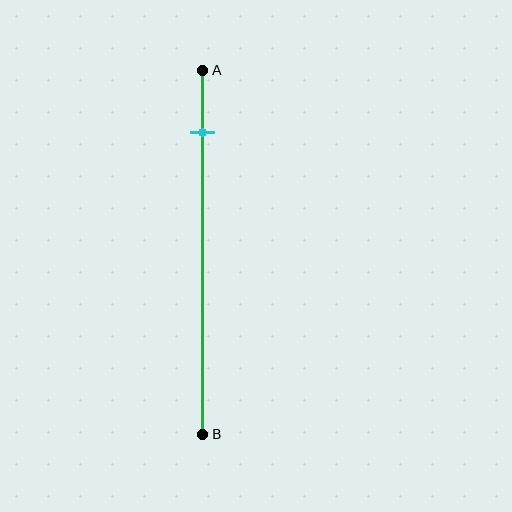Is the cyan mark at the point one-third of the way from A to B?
No, the mark is at about 15% from A, not at the 33% one-third point.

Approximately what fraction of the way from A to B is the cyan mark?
The cyan mark is approximately 15% of the way from A to B.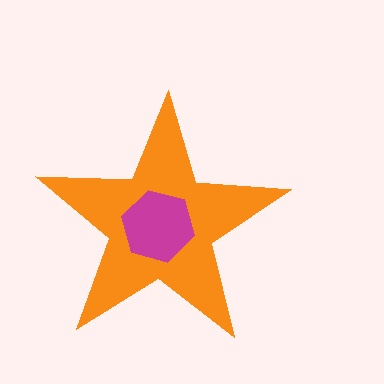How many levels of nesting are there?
2.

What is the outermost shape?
The orange star.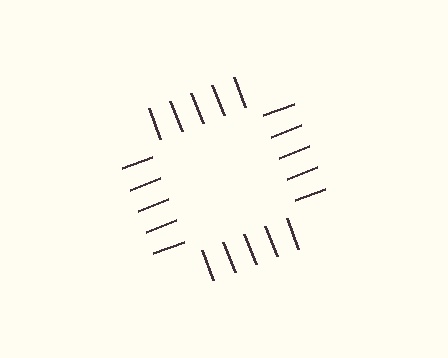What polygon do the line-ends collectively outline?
An illusory square — the line segments terminate on its edges but no continuous stroke is drawn.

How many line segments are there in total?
20 — 5 along each of the 4 edges.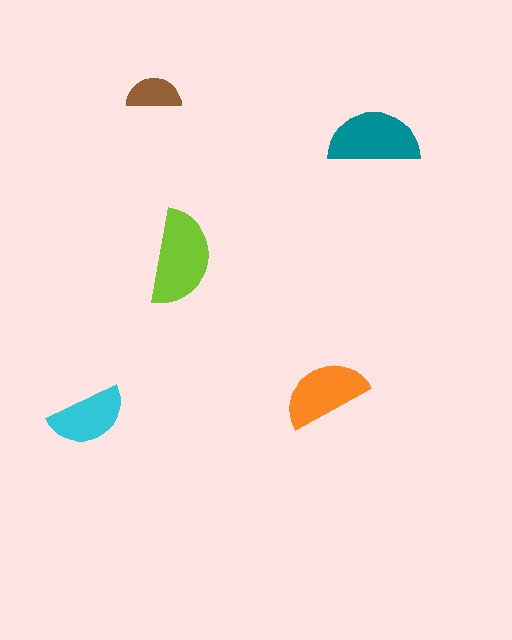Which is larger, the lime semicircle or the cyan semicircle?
The lime one.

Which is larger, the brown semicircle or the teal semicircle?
The teal one.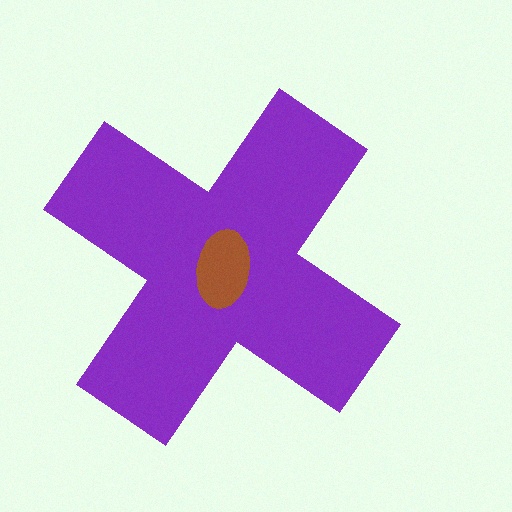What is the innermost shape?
The brown ellipse.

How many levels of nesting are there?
2.